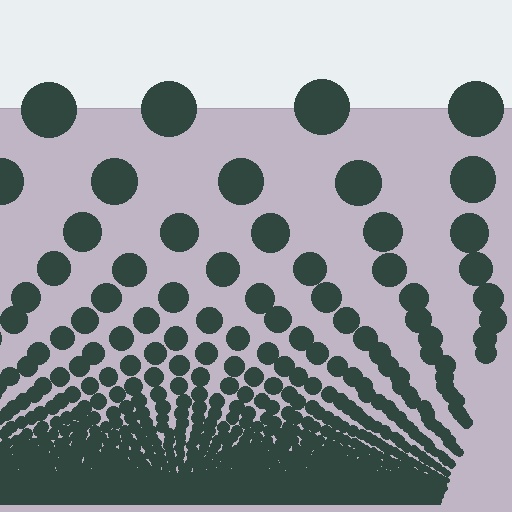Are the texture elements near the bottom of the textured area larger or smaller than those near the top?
Smaller. The gradient is inverted — elements near the bottom are smaller and denser.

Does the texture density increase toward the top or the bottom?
Density increases toward the bottom.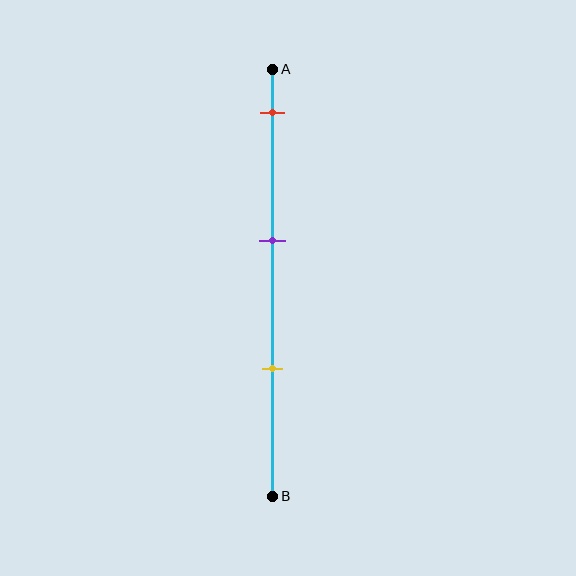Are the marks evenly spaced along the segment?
Yes, the marks are approximately evenly spaced.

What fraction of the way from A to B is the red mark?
The red mark is approximately 10% (0.1) of the way from A to B.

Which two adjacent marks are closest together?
The purple and yellow marks are the closest adjacent pair.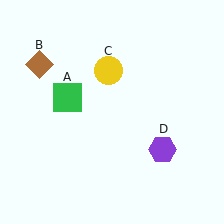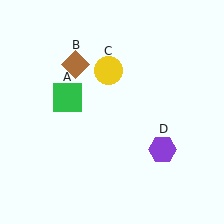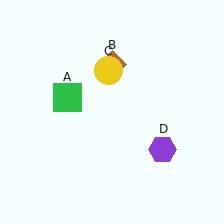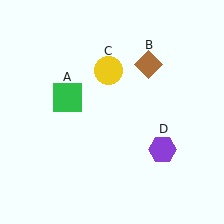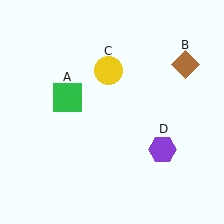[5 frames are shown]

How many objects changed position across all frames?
1 object changed position: brown diamond (object B).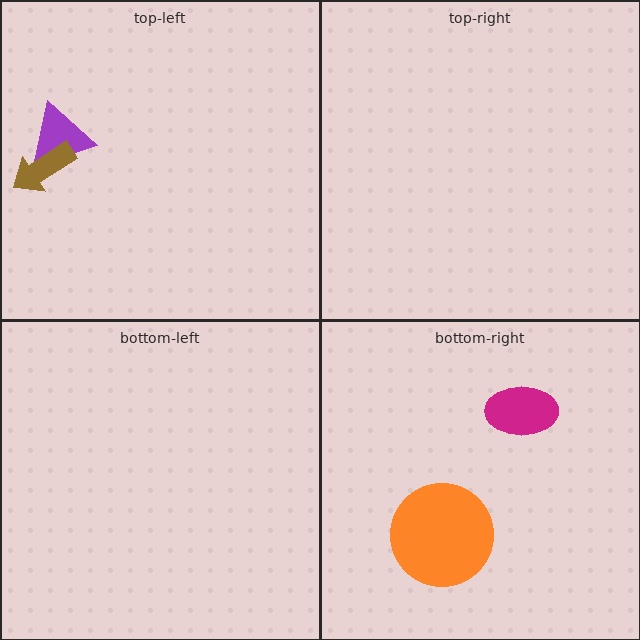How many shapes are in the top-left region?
2.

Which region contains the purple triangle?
The top-left region.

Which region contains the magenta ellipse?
The bottom-right region.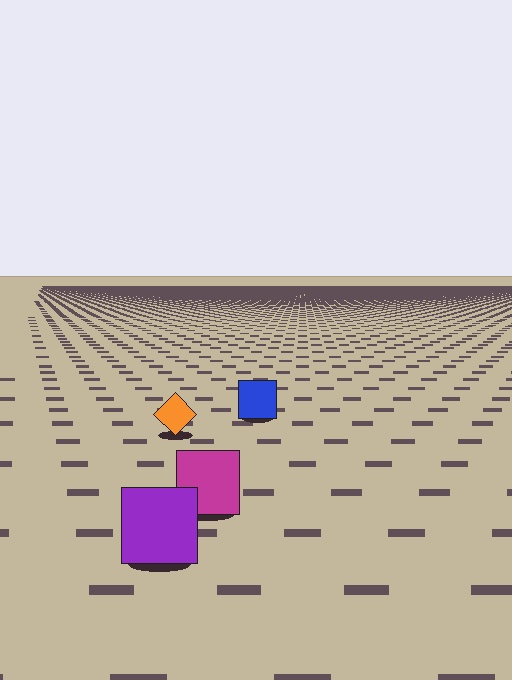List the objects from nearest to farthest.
From nearest to farthest: the purple square, the magenta square, the orange diamond, the blue square.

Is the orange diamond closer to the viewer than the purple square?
No. The purple square is closer — you can tell from the texture gradient: the ground texture is coarser near it.